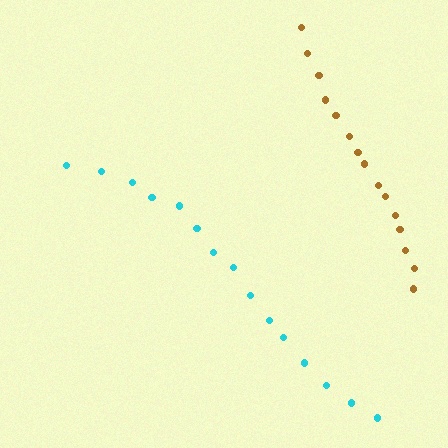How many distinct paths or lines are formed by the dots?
There are 2 distinct paths.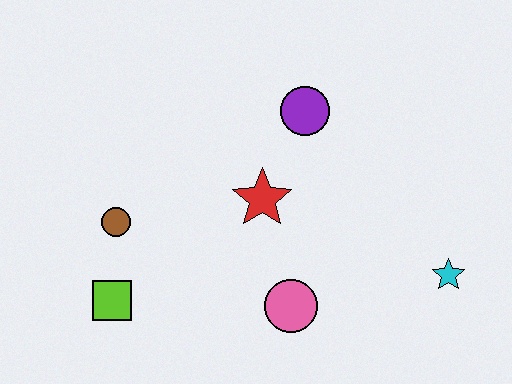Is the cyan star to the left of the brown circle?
No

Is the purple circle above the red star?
Yes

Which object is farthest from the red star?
The cyan star is farthest from the red star.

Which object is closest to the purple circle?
The red star is closest to the purple circle.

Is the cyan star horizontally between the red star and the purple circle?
No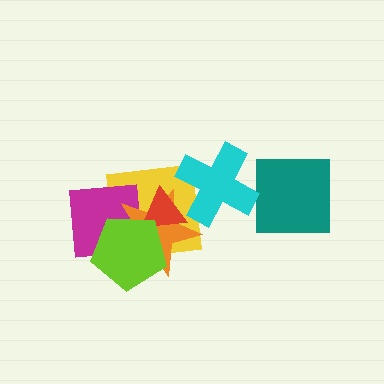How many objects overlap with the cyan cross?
3 objects overlap with the cyan cross.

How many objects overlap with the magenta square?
4 objects overlap with the magenta square.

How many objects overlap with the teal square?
0 objects overlap with the teal square.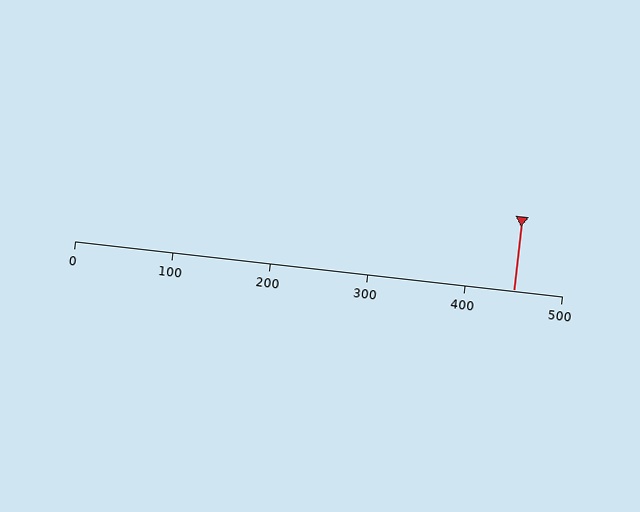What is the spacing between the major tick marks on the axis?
The major ticks are spaced 100 apart.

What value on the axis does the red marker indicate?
The marker indicates approximately 450.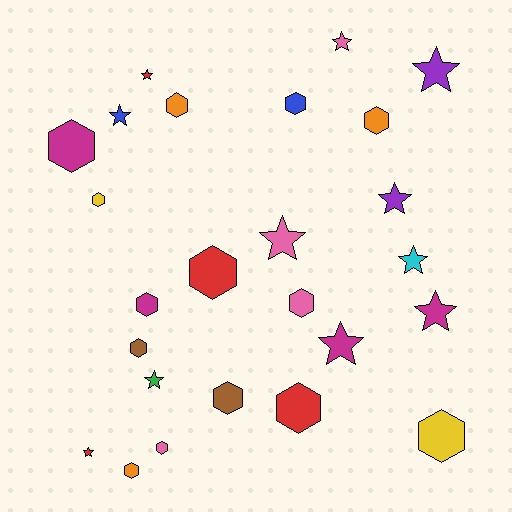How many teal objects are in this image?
There are no teal objects.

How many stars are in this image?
There are 11 stars.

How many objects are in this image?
There are 25 objects.